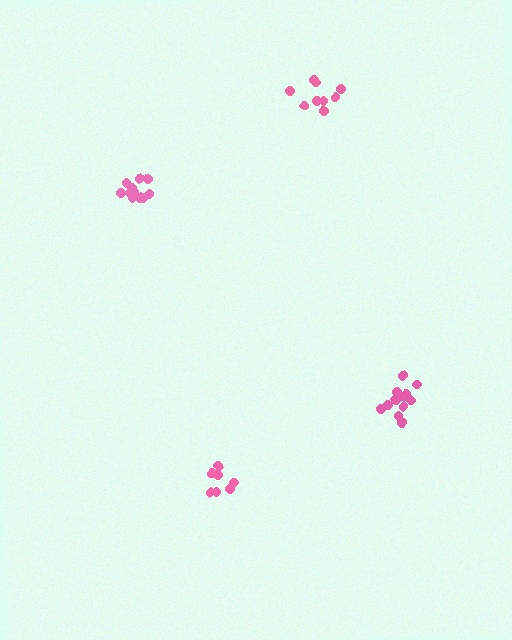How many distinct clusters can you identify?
There are 4 distinct clusters.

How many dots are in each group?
Group 1: 13 dots, Group 2: 13 dots, Group 3: 7 dots, Group 4: 9 dots (42 total).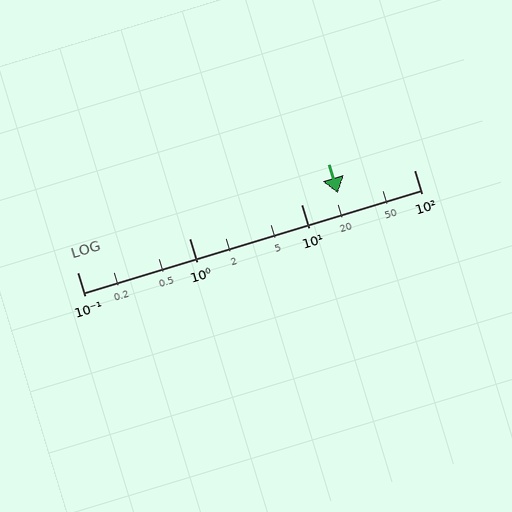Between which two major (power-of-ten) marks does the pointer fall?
The pointer is between 10 and 100.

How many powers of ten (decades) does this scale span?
The scale spans 3 decades, from 0.1 to 100.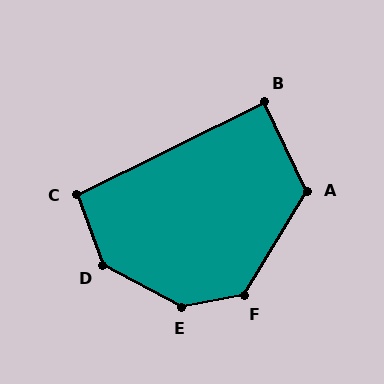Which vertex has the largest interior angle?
E, at approximately 141 degrees.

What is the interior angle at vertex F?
Approximately 132 degrees (obtuse).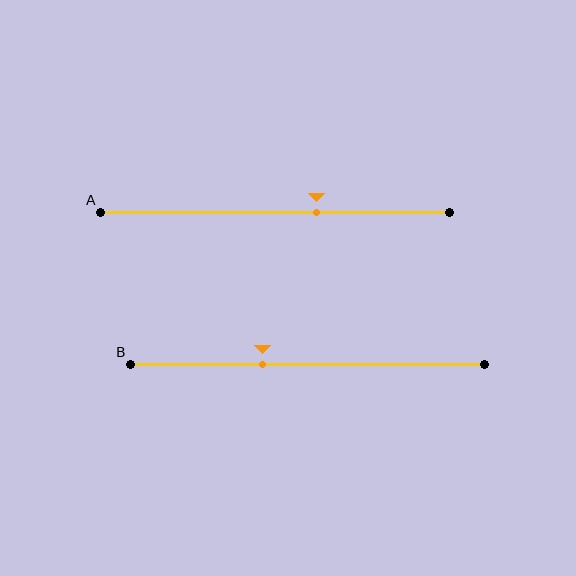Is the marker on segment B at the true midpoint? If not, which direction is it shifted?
No, the marker on segment B is shifted to the left by about 13% of the segment length.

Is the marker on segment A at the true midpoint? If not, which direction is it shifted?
No, the marker on segment A is shifted to the right by about 12% of the segment length.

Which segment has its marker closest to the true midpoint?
Segment A has its marker closest to the true midpoint.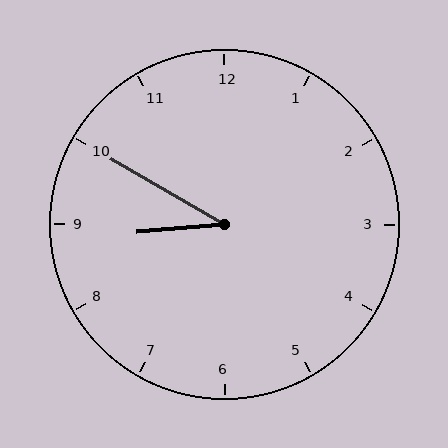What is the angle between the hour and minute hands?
Approximately 35 degrees.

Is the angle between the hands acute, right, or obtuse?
It is acute.